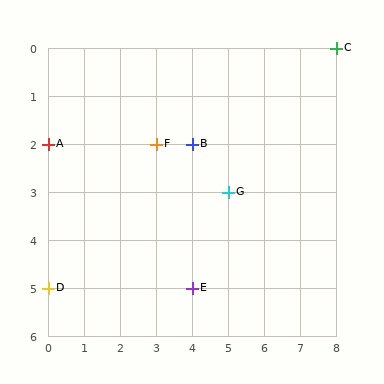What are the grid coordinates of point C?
Point C is at grid coordinates (8, 0).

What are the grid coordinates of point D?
Point D is at grid coordinates (0, 5).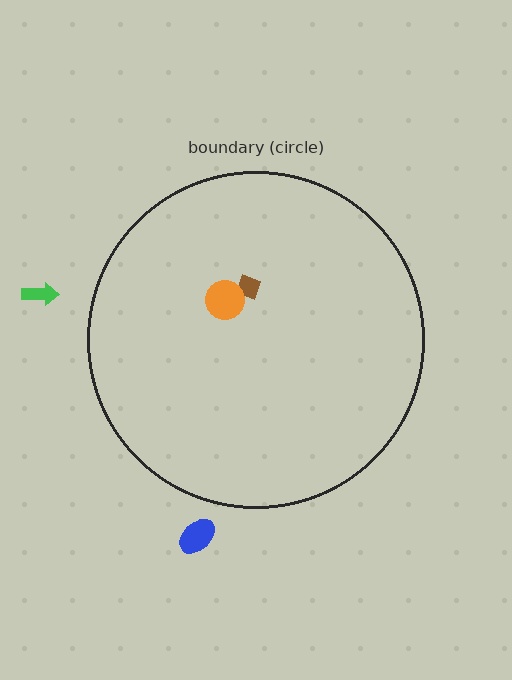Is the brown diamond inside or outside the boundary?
Inside.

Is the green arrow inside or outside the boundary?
Outside.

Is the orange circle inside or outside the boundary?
Inside.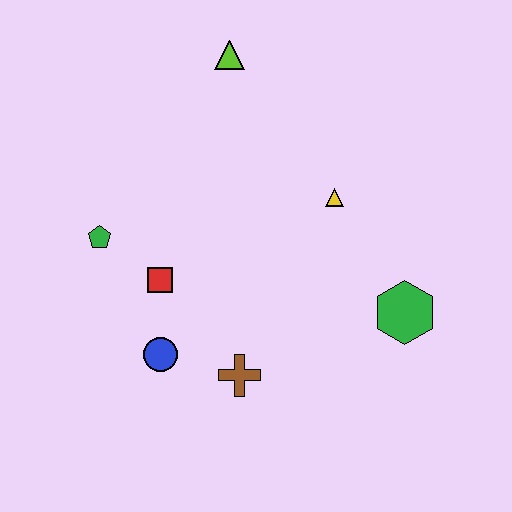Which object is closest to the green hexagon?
The yellow triangle is closest to the green hexagon.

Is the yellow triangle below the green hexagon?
No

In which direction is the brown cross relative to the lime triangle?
The brown cross is below the lime triangle.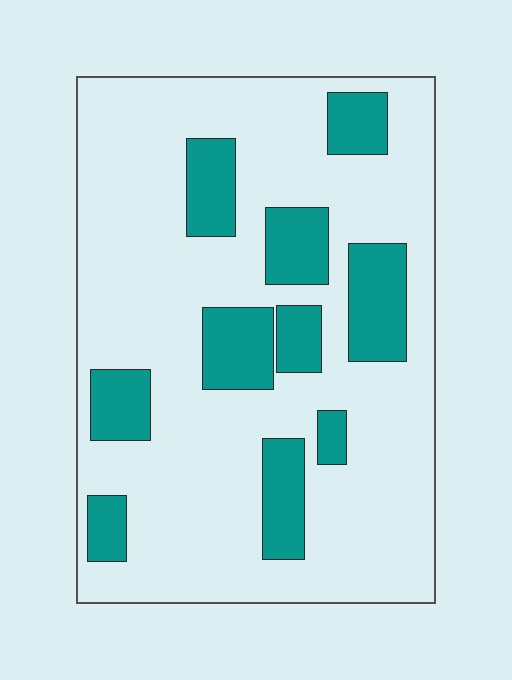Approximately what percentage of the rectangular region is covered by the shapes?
Approximately 25%.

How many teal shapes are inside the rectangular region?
10.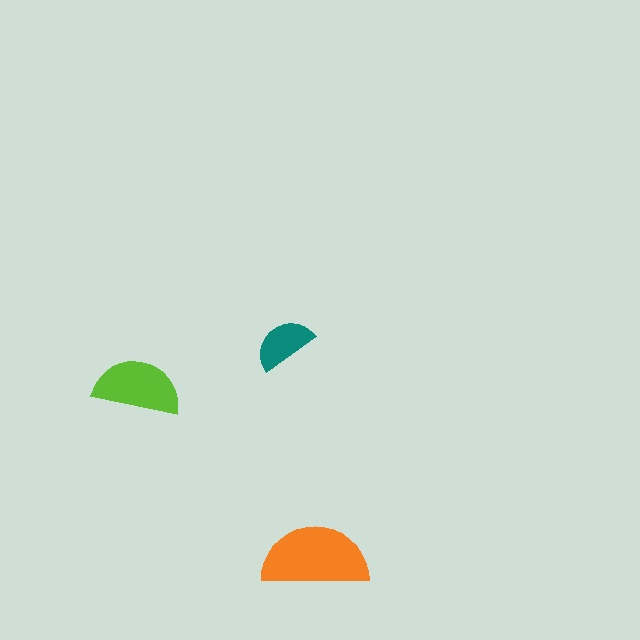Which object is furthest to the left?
The lime semicircle is leftmost.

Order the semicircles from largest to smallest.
the orange one, the lime one, the teal one.